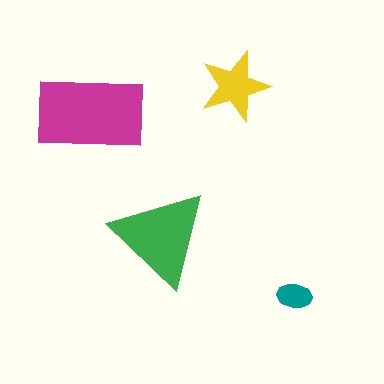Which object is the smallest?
The teal ellipse.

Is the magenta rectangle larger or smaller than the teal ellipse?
Larger.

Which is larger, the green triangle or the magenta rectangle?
The magenta rectangle.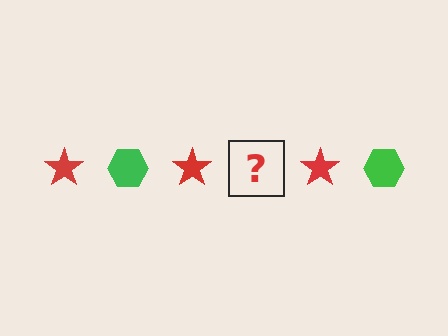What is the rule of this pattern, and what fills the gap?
The rule is that the pattern alternates between red star and green hexagon. The gap should be filled with a green hexagon.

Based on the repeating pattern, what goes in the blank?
The blank should be a green hexagon.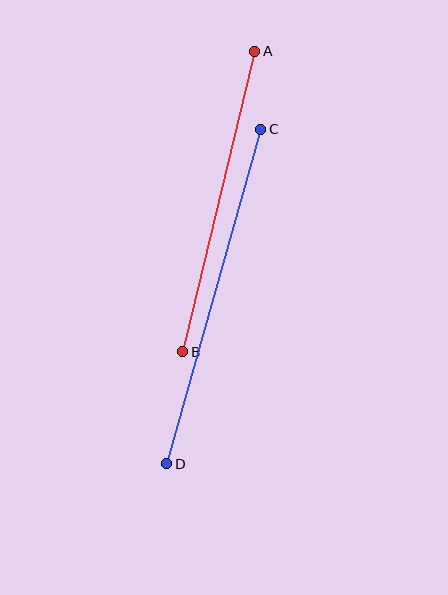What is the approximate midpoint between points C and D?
The midpoint is at approximately (214, 296) pixels.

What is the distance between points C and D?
The distance is approximately 348 pixels.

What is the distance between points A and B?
The distance is approximately 309 pixels.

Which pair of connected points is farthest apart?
Points C and D are farthest apart.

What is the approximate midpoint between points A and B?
The midpoint is at approximately (219, 201) pixels.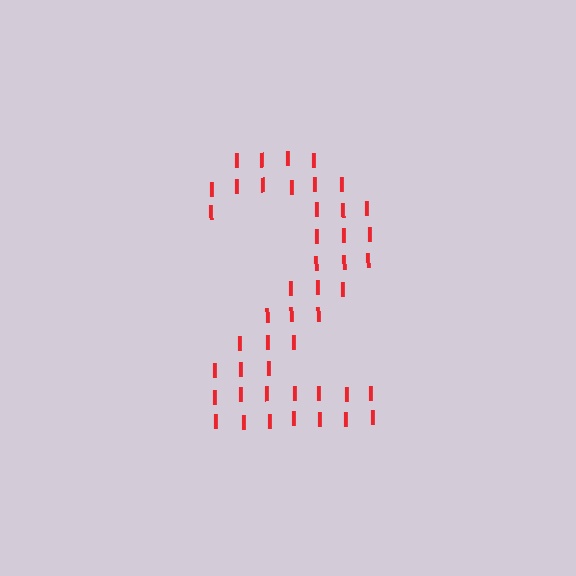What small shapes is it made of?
It is made of small letter I's.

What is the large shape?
The large shape is the digit 2.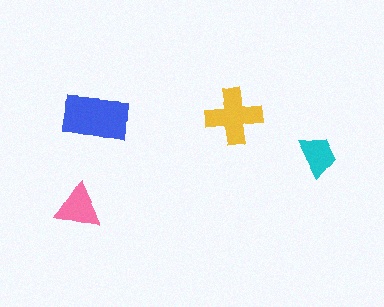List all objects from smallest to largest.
The cyan trapezoid, the pink triangle, the yellow cross, the blue rectangle.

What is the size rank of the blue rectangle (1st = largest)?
1st.